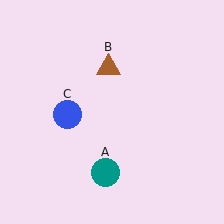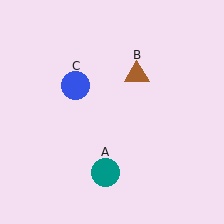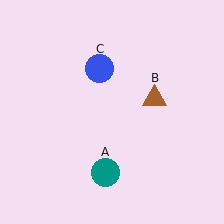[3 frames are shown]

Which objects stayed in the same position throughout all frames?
Teal circle (object A) remained stationary.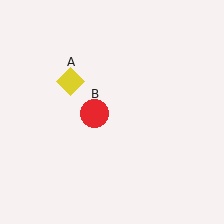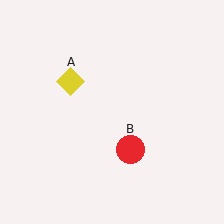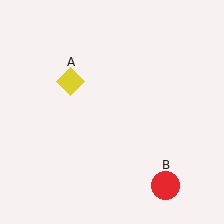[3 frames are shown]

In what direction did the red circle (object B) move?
The red circle (object B) moved down and to the right.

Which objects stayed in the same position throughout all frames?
Yellow diamond (object A) remained stationary.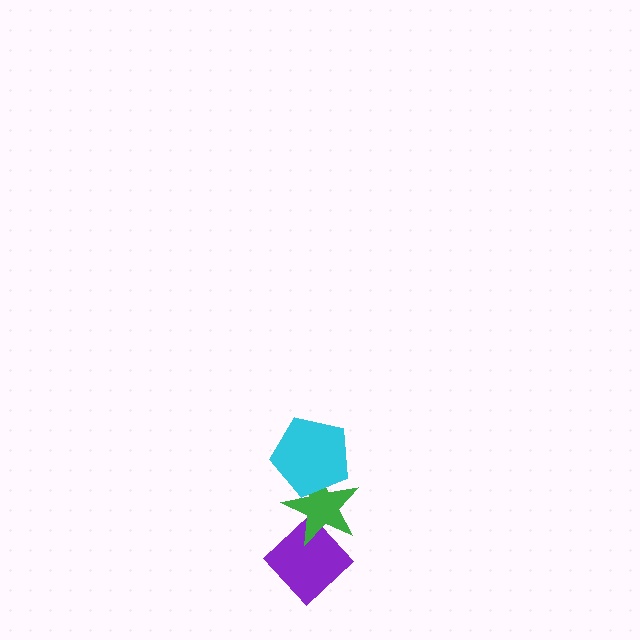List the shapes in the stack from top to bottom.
From top to bottom: the cyan pentagon, the green star, the purple diamond.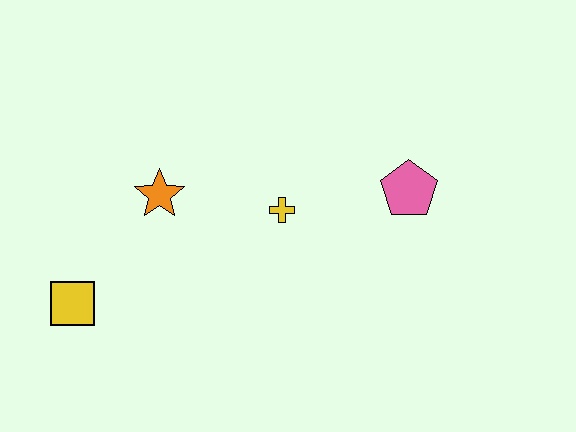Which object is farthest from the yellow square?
The pink pentagon is farthest from the yellow square.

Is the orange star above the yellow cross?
Yes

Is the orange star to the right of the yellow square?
Yes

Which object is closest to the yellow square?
The orange star is closest to the yellow square.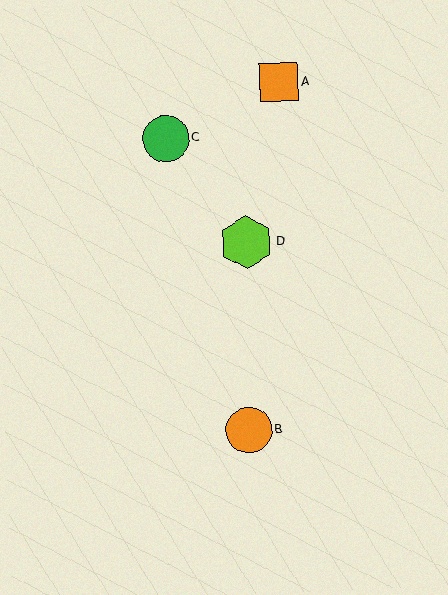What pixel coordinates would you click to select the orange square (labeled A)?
Click at (279, 82) to select the orange square A.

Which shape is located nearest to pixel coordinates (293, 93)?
The orange square (labeled A) at (279, 82) is nearest to that location.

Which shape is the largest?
The lime hexagon (labeled D) is the largest.